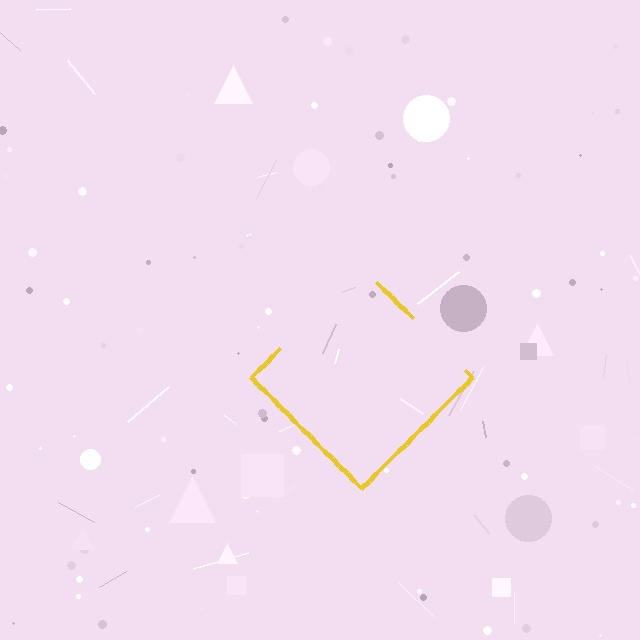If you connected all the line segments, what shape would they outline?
They would outline a diamond.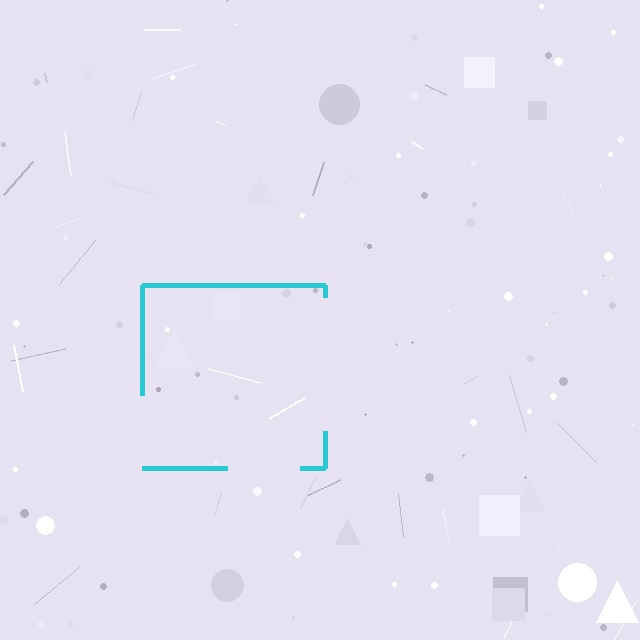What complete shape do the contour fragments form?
The contour fragments form a square.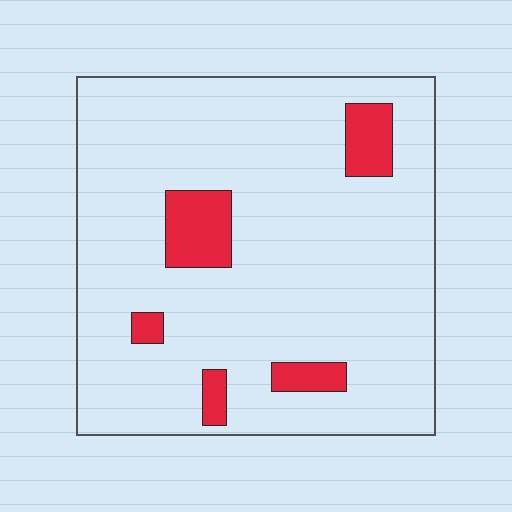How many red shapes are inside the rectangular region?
5.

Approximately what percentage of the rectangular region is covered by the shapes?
Approximately 10%.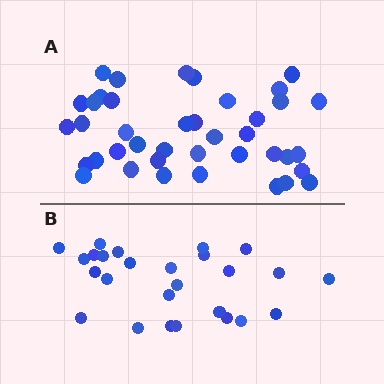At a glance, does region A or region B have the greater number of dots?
Region A (the top region) has more dots.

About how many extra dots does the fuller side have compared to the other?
Region A has approximately 15 more dots than region B.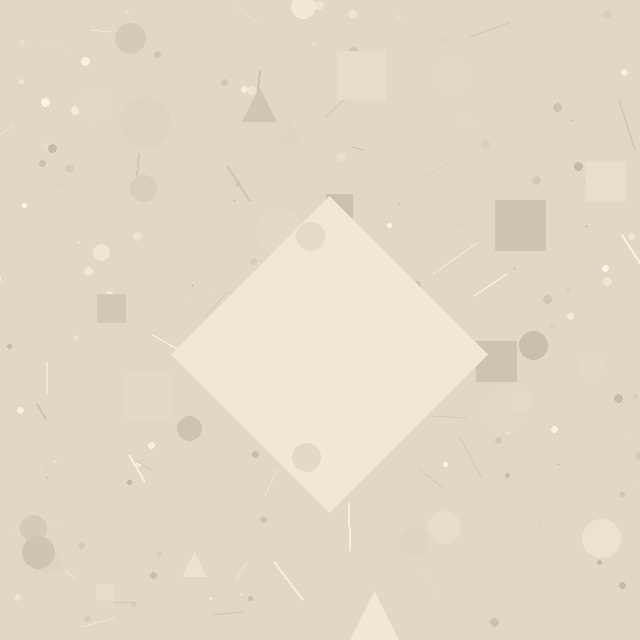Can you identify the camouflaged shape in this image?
The camouflaged shape is a diamond.